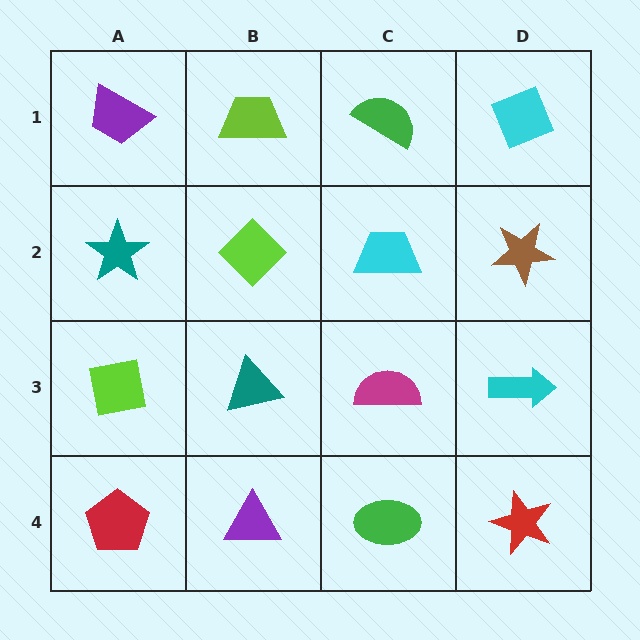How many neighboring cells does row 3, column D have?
3.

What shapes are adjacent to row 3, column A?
A teal star (row 2, column A), a red pentagon (row 4, column A), a teal triangle (row 3, column B).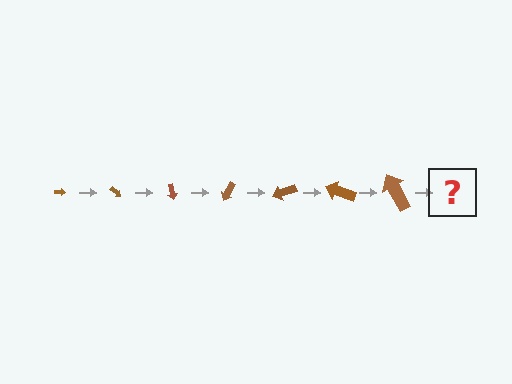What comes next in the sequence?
The next element should be an arrow, larger than the previous one and rotated 280 degrees from the start.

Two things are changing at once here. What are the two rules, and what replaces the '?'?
The two rules are that the arrow grows larger each step and it rotates 40 degrees each step. The '?' should be an arrow, larger than the previous one and rotated 280 degrees from the start.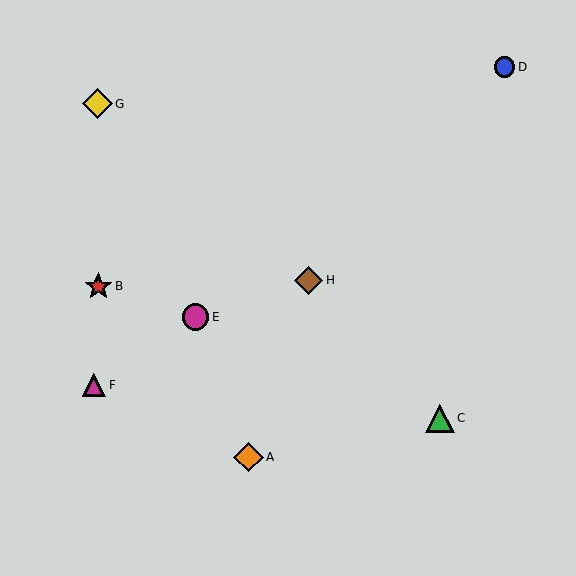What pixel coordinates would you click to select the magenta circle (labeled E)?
Click at (196, 317) to select the magenta circle E.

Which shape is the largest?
The yellow diamond (labeled G) is the largest.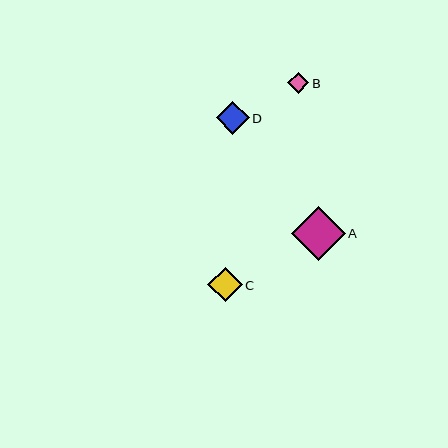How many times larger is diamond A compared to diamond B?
Diamond A is approximately 2.5 times the size of diamond B.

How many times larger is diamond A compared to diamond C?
Diamond A is approximately 1.6 times the size of diamond C.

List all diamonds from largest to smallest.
From largest to smallest: A, C, D, B.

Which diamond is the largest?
Diamond A is the largest with a size of approximately 54 pixels.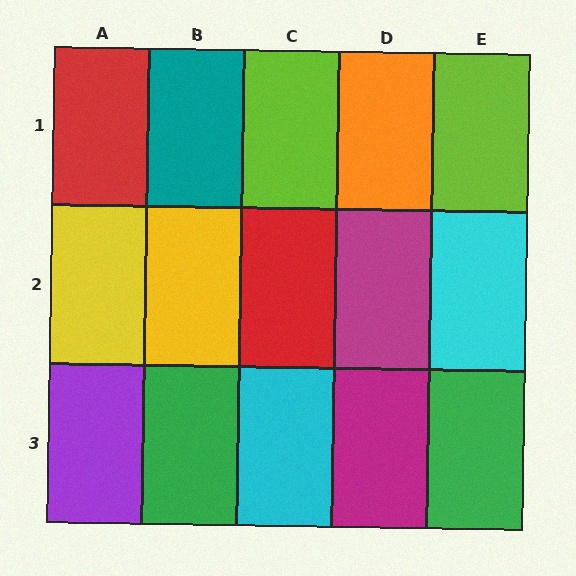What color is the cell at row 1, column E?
Lime.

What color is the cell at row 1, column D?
Orange.